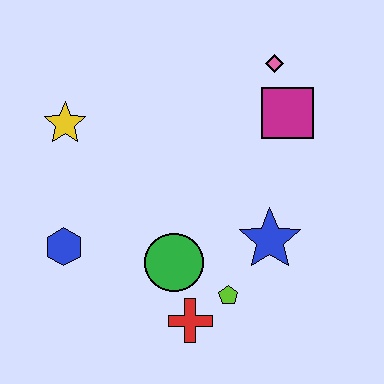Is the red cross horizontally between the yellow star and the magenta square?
Yes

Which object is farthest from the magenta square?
The blue hexagon is farthest from the magenta square.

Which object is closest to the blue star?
The lime pentagon is closest to the blue star.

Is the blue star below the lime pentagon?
No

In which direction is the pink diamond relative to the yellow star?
The pink diamond is to the right of the yellow star.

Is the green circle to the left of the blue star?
Yes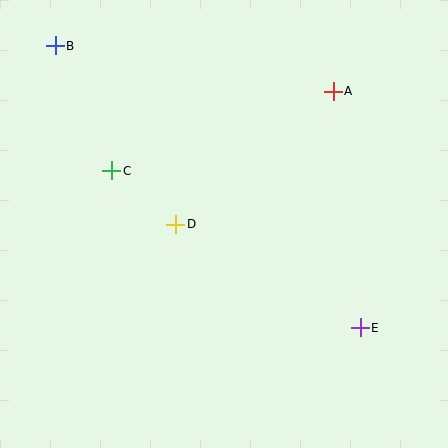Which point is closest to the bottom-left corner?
Point D is closest to the bottom-left corner.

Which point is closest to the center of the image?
Point D at (176, 224) is closest to the center.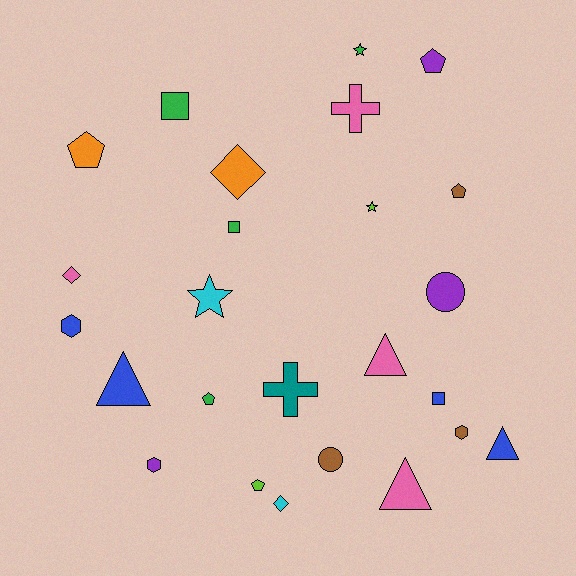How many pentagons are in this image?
There are 5 pentagons.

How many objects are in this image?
There are 25 objects.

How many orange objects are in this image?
There are 2 orange objects.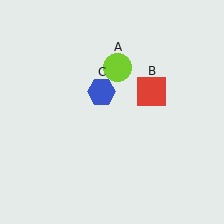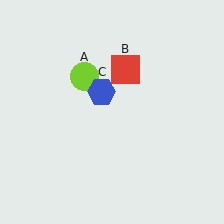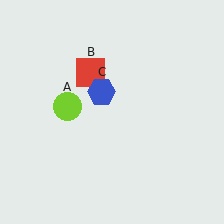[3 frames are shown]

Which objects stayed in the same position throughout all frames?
Blue hexagon (object C) remained stationary.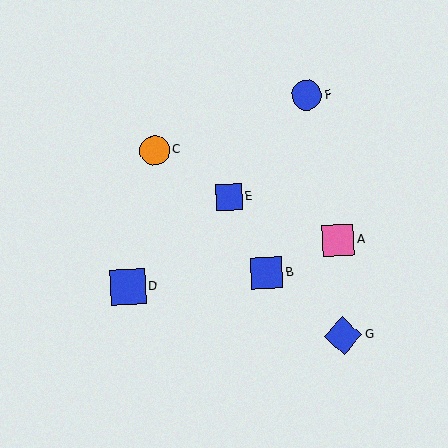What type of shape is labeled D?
Shape D is a blue square.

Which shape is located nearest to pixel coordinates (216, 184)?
The blue square (labeled E) at (229, 197) is nearest to that location.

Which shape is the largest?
The blue diamond (labeled G) is the largest.